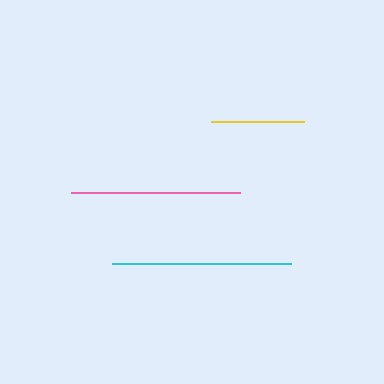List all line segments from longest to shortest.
From longest to shortest: cyan, pink, yellow.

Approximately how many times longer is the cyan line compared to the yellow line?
The cyan line is approximately 1.9 times the length of the yellow line.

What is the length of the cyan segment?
The cyan segment is approximately 179 pixels long.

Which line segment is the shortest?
The yellow line is the shortest at approximately 94 pixels.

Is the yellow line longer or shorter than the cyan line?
The cyan line is longer than the yellow line.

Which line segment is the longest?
The cyan line is the longest at approximately 179 pixels.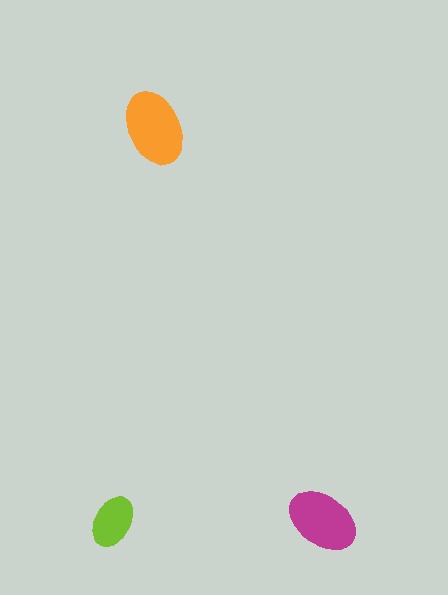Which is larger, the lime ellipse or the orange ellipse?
The orange one.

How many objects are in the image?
There are 3 objects in the image.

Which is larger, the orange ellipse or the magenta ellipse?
The orange one.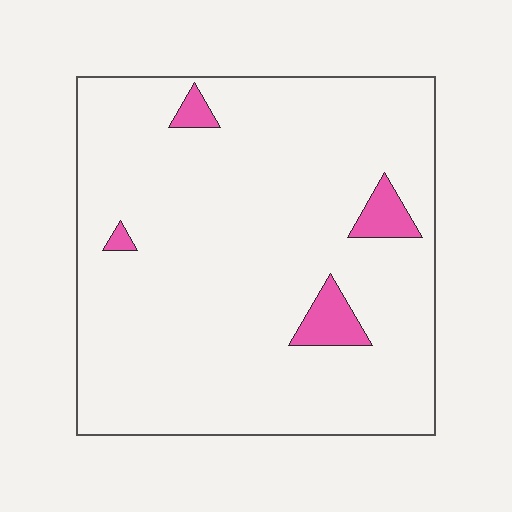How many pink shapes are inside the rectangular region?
4.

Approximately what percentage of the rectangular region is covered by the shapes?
Approximately 5%.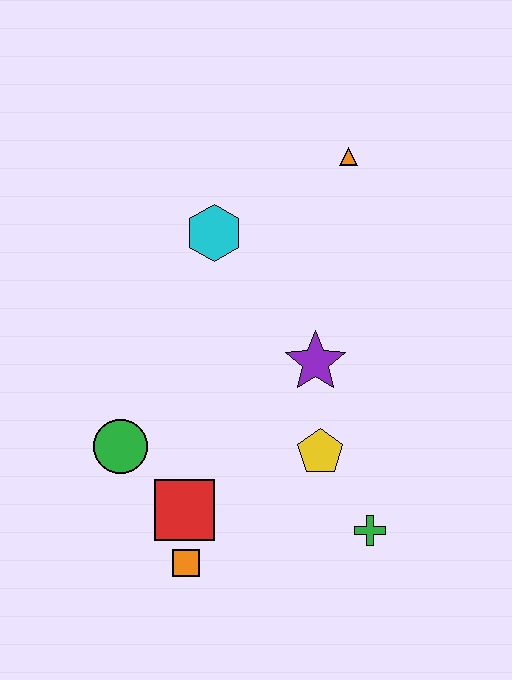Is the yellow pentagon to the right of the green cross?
No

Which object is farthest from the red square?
The orange triangle is farthest from the red square.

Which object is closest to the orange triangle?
The cyan hexagon is closest to the orange triangle.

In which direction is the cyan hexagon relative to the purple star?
The cyan hexagon is above the purple star.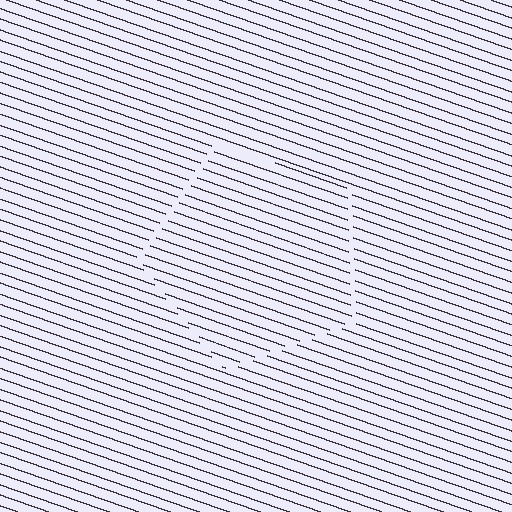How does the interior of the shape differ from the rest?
The interior of the shape contains the same grating, shifted by half a period — the contour is defined by the phase discontinuity where line-ends from the inner and outer gratings abut.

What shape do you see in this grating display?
An illusory pentagon. The interior of the shape contains the same grating, shifted by half a period — the contour is defined by the phase discontinuity where line-ends from the inner and outer gratings abut.